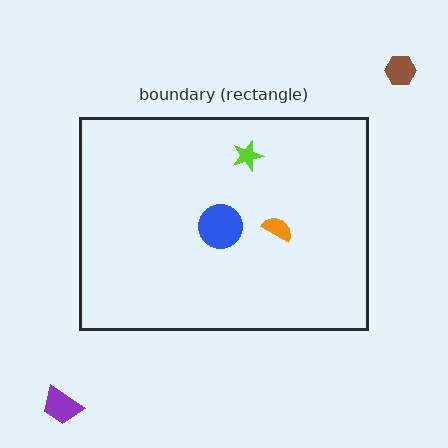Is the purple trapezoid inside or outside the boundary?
Outside.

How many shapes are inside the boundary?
3 inside, 2 outside.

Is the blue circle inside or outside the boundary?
Inside.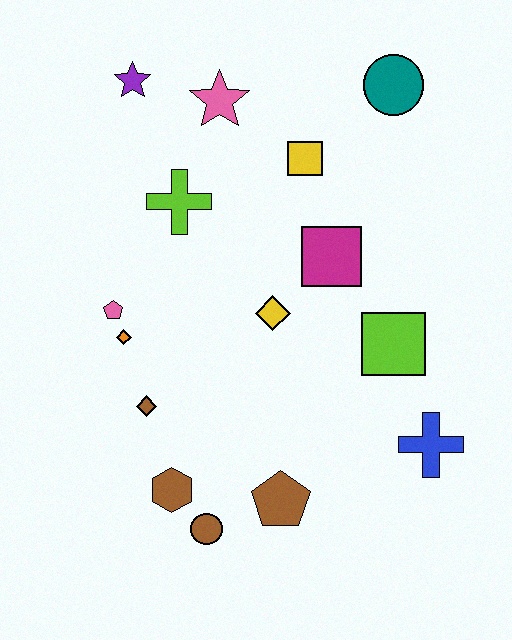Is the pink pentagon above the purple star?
No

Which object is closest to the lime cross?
The pink star is closest to the lime cross.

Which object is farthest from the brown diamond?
The teal circle is farthest from the brown diamond.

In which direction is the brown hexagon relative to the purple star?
The brown hexagon is below the purple star.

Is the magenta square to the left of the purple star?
No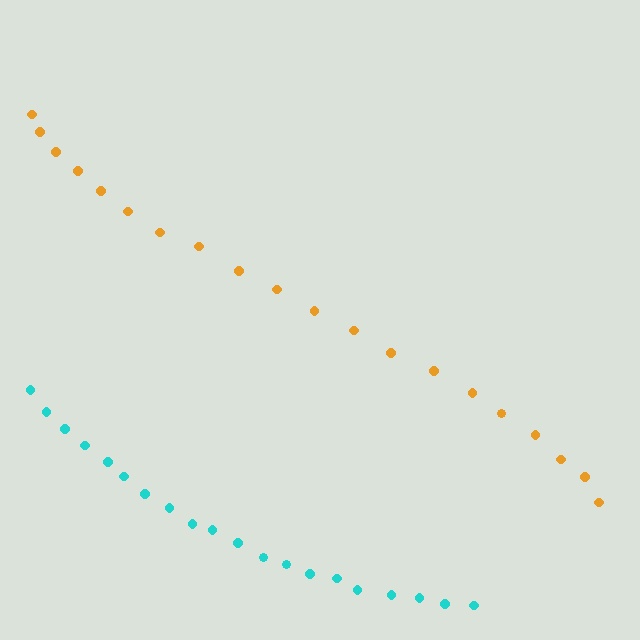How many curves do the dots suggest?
There are 2 distinct paths.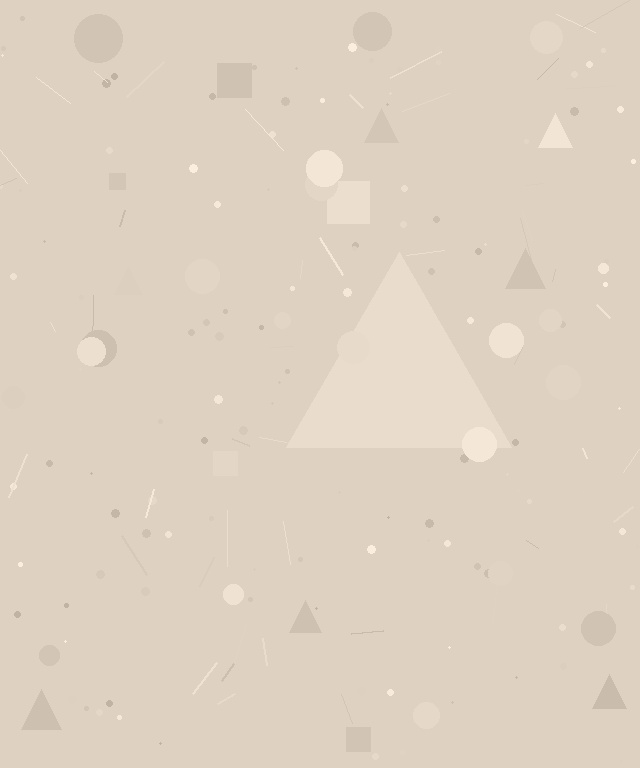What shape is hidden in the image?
A triangle is hidden in the image.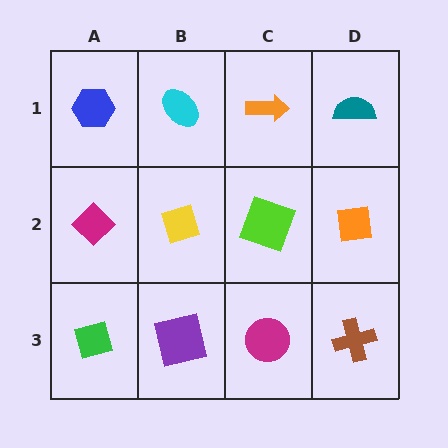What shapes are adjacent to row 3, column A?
A magenta diamond (row 2, column A), a purple square (row 3, column B).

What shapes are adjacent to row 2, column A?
A blue hexagon (row 1, column A), a green diamond (row 3, column A), a yellow diamond (row 2, column B).